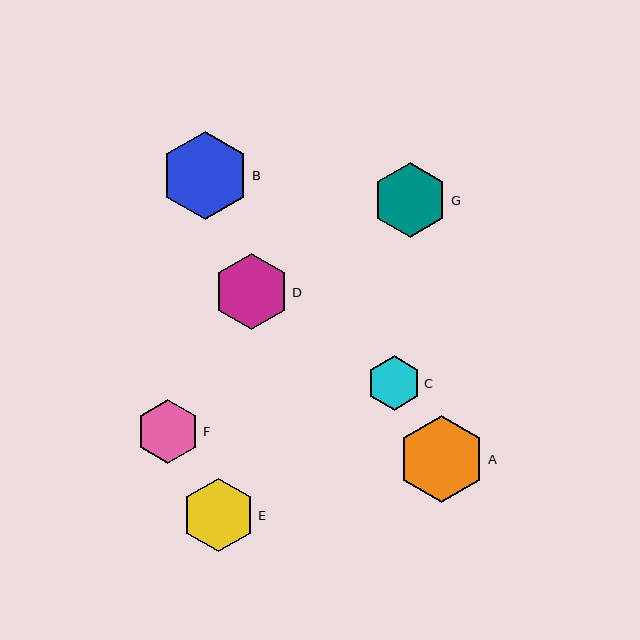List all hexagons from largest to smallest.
From largest to smallest: B, A, D, G, E, F, C.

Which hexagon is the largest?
Hexagon B is the largest with a size of approximately 88 pixels.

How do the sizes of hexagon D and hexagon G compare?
Hexagon D and hexagon G are approximately the same size.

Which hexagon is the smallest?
Hexagon C is the smallest with a size of approximately 55 pixels.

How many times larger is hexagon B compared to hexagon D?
Hexagon B is approximately 1.2 times the size of hexagon D.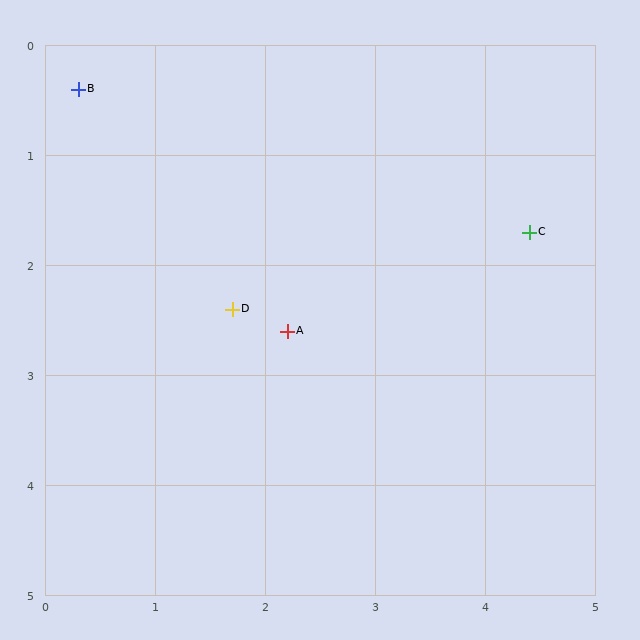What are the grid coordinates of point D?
Point D is at approximately (1.7, 2.4).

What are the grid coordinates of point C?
Point C is at approximately (4.4, 1.7).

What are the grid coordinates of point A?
Point A is at approximately (2.2, 2.6).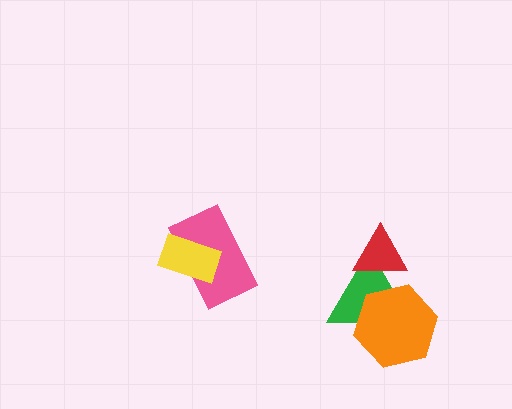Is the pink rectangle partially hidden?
Yes, it is partially covered by another shape.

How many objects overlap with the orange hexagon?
1 object overlaps with the orange hexagon.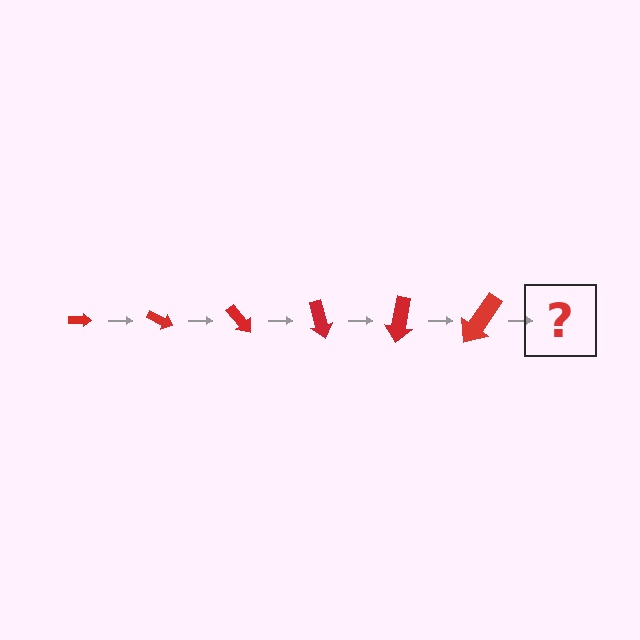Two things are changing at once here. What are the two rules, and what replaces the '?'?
The two rules are that the arrow grows larger each step and it rotates 25 degrees each step. The '?' should be an arrow, larger than the previous one and rotated 150 degrees from the start.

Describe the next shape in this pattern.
It should be an arrow, larger than the previous one and rotated 150 degrees from the start.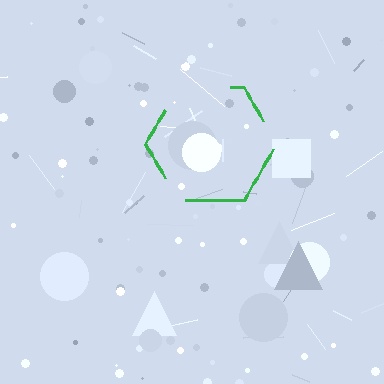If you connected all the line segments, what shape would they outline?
They would outline a hexagon.